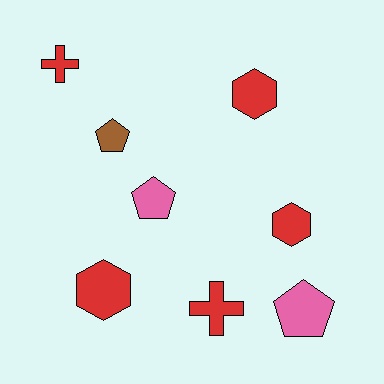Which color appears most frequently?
Red, with 5 objects.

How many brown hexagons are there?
There are no brown hexagons.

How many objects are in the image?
There are 8 objects.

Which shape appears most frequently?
Hexagon, with 3 objects.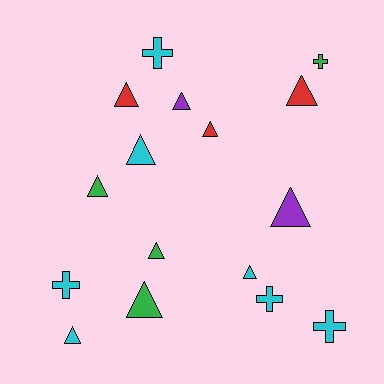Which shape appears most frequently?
Triangle, with 11 objects.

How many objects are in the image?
There are 16 objects.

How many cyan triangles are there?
There are 3 cyan triangles.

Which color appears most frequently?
Cyan, with 7 objects.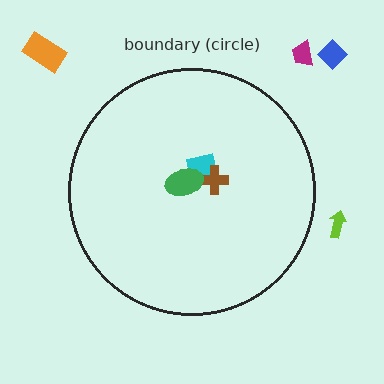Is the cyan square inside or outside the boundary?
Inside.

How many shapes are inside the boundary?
3 inside, 4 outside.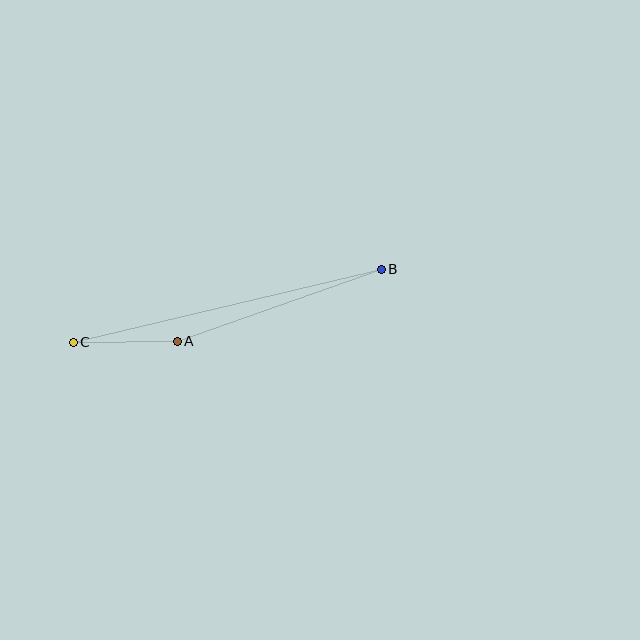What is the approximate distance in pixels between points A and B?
The distance between A and B is approximately 216 pixels.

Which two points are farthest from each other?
Points B and C are farthest from each other.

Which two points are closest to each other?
Points A and C are closest to each other.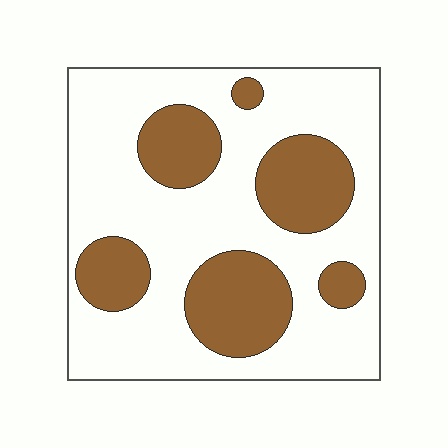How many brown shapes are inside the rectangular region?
6.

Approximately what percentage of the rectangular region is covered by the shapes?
Approximately 30%.